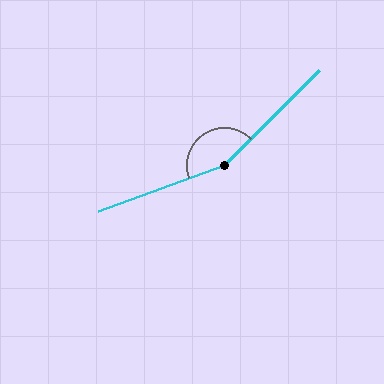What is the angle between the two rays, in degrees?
Approximately 155 degrees.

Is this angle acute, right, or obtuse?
It is obtuse.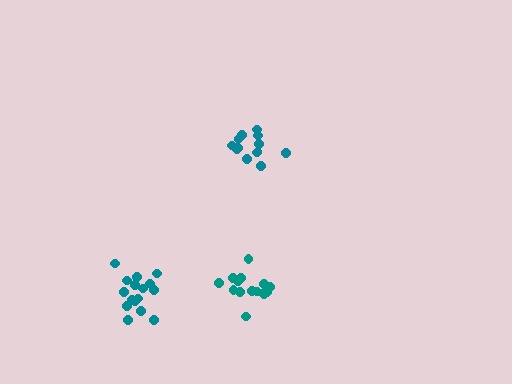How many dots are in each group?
Group 1: 16 dots, Group 2: 15 dots, Group 3: 13 dots (44 total).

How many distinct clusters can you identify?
There are 3 distinct clusters.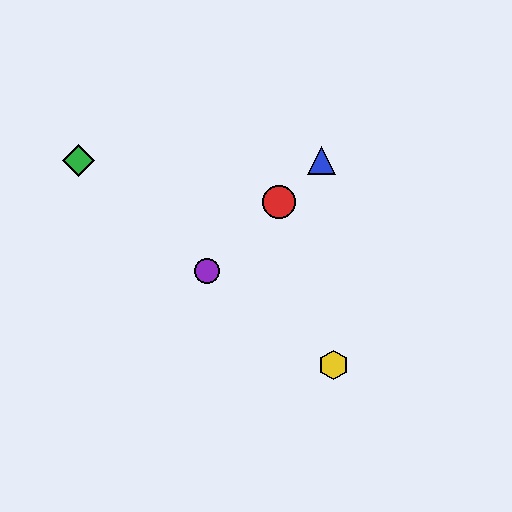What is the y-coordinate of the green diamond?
The green diamond is at y≈160.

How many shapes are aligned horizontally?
2 shapes (the blue triangle, the green diamond) are aligned horizontally.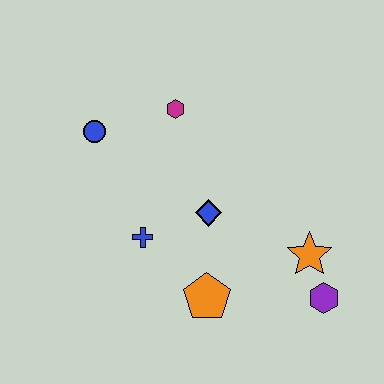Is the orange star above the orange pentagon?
Yes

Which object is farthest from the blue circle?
The purple hexagon is farthest from the blue circle.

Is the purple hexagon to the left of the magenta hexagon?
No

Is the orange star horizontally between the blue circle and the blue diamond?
No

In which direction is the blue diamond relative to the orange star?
The blue diamond is to the left of the orange star.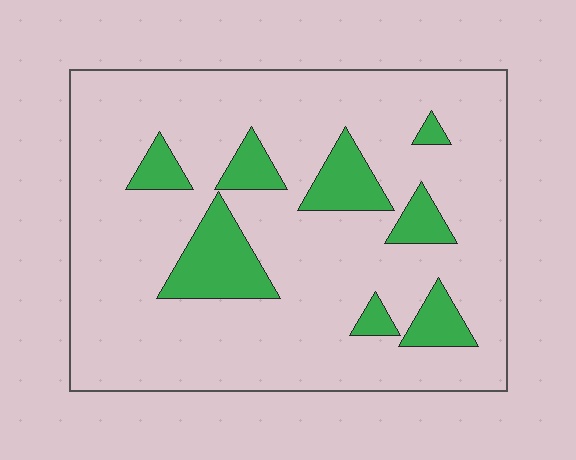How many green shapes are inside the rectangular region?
8.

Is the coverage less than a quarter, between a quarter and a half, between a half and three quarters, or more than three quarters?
Less than a quarter.